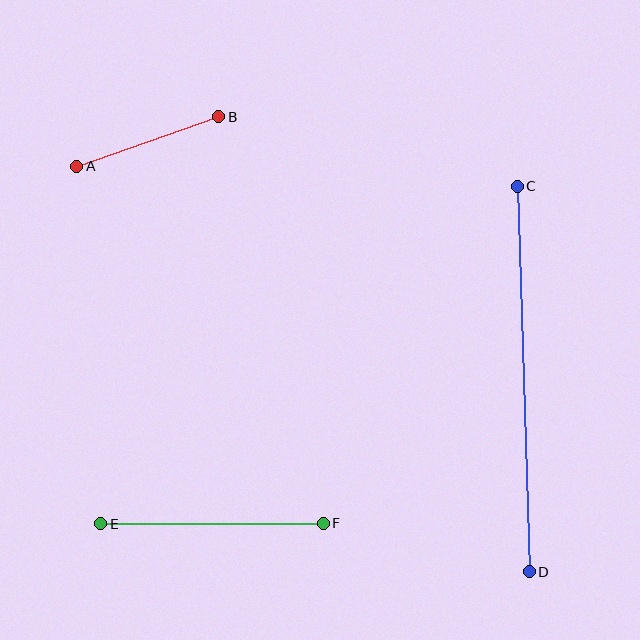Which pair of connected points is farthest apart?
Points C and D are farthest apart.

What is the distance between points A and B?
The distance is approximately 150 pixels.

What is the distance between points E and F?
The distance is approximately 223 pixels.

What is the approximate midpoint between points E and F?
The midpoint is at approximately (212, 524) pixels.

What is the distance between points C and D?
The distance is approximately 386 pixels.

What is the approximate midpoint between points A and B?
The midpoint is at approximately (148, 142) pixels.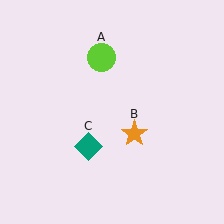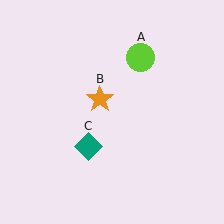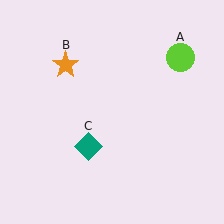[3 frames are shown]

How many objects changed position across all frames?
2 objects changed position: lime circle (object A), orange star (object B).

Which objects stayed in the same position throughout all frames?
Teal diamond (object C) remained stationary.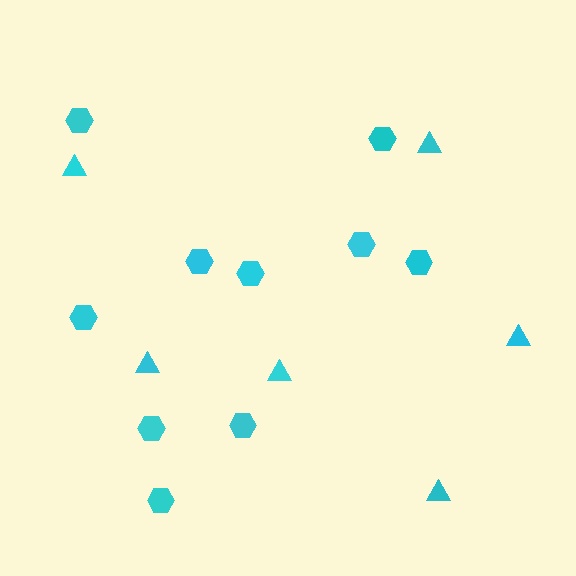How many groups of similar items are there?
There are 2 groups: one group of triangles (6) and one group of hexagons (10).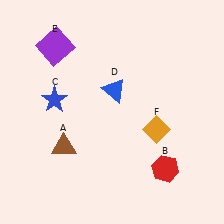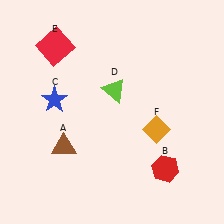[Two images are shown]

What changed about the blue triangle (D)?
In Image 1, D is blue. In Image 2, it changed to lime.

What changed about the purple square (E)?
In Image 1, E is purple. In Image 2, it changed to red.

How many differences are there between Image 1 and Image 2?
There are 2 differences between the two images.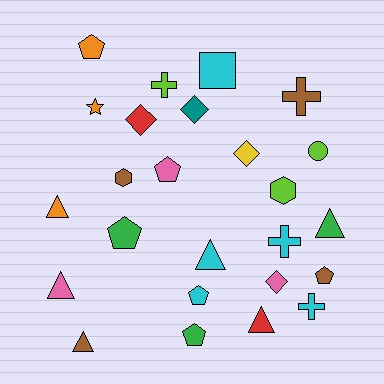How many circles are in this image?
There is 1 circle.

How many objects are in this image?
There are 25 objects.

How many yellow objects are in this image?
There is 1 yellow object.